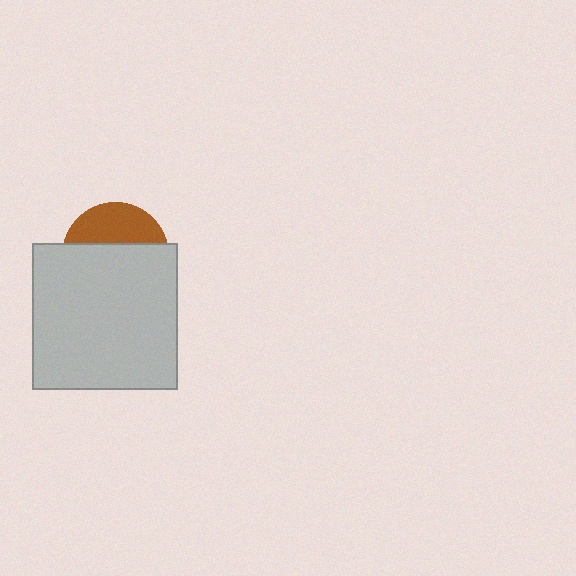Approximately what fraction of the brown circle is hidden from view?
Roughly 64% of the brown circle is hidden behind the light gray square.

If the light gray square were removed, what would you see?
You would see the complete brown circle.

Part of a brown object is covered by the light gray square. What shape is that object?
It is a circle.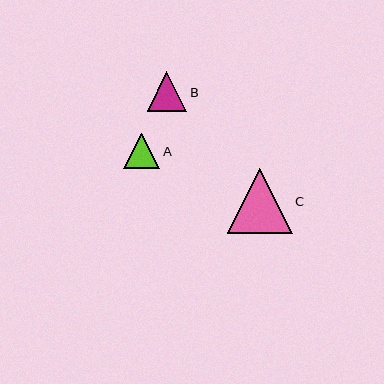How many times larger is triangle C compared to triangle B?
Triangle C is approximately 1.6 times the size of triangle B.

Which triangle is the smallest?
Triangle A is the smallest with a size of approximately 36 pixels.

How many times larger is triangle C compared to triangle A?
Triangle C is approximately 1.8 times the size of triangle A.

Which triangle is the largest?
Triangle C is the largest with a size of approximately 65 pixels.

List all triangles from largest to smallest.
From largest to smallest: C, B, A.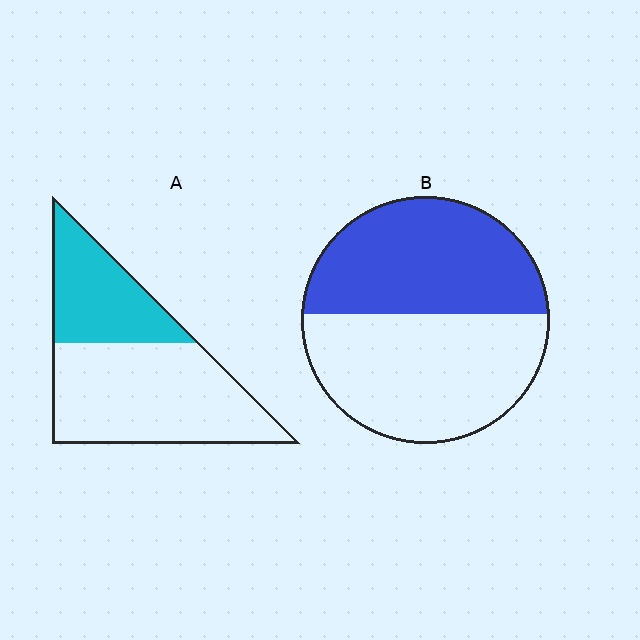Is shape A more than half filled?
No.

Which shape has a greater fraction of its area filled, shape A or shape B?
Shape B.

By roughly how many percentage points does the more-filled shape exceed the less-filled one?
By roughly 10 percentage points (B over A).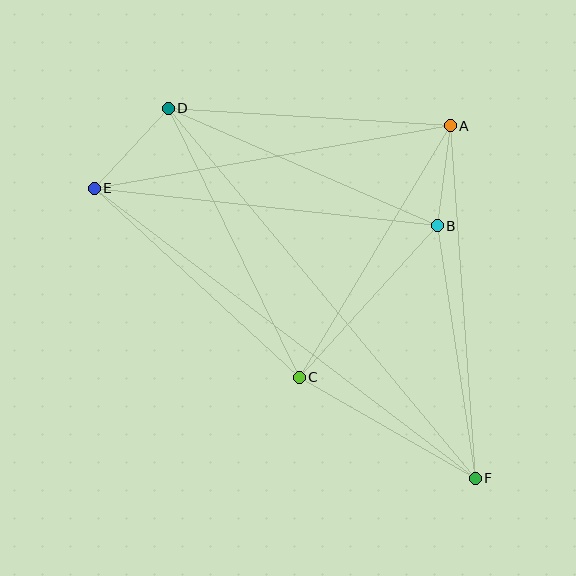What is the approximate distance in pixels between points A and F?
The distance between A and F is approximately 353 pixels.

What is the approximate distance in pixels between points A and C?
The distance between A and C is approximately 293 pixels.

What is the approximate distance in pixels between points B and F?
The distance between B and F is approximately 255 pixels.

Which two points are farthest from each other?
Points D and F are farthest from each other.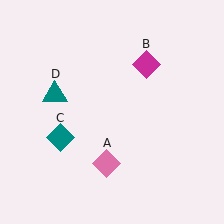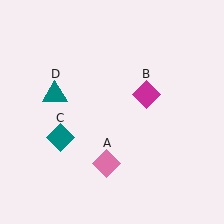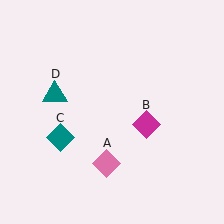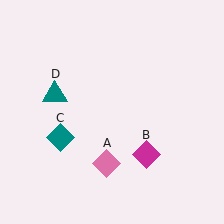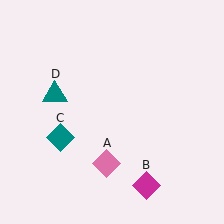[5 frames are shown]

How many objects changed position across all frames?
1 object changed position: magenta diamond (object B).